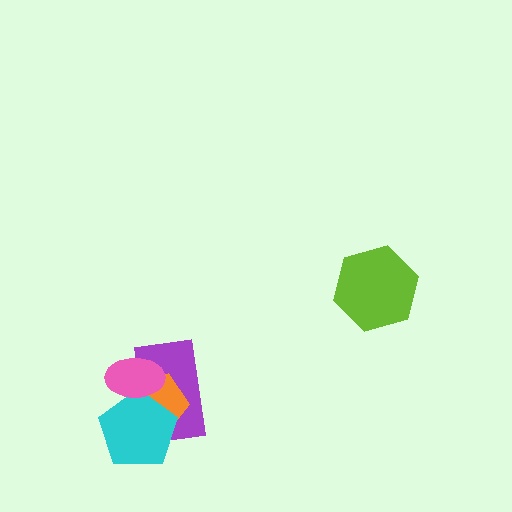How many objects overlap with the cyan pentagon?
3 objects overlap with the cyan pentagon.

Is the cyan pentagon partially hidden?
Yes, it is partially covered by another shape.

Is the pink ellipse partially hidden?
No, no other shape covers it.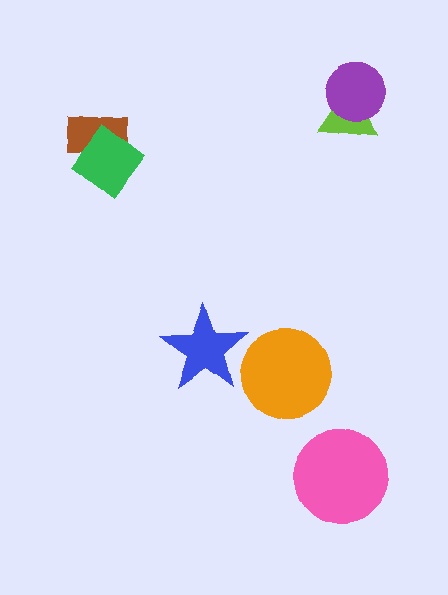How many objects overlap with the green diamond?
1 object overlaps with the green diamond.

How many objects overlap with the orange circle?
0 objects overlap with the orange circle.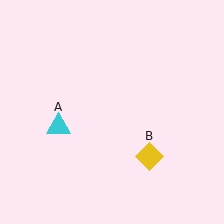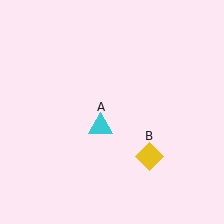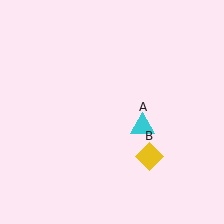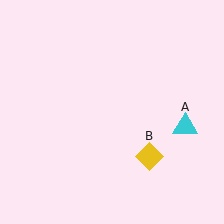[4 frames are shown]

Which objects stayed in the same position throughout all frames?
Yellow diamond (object B) remained stationary.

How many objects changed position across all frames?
1 object changed position: cyan triangle (object A).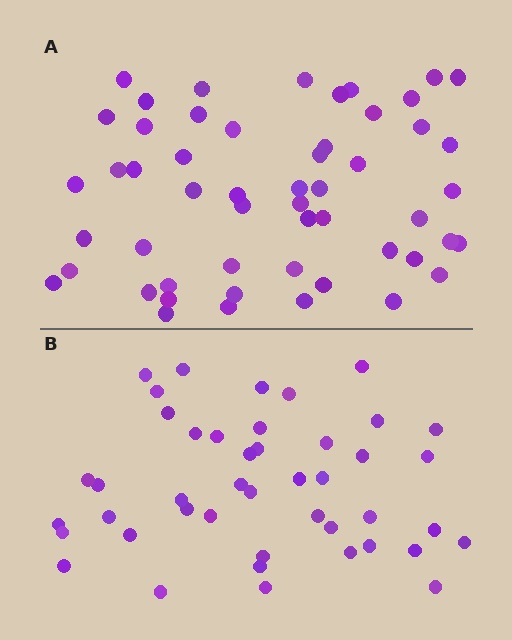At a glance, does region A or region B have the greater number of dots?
Region A (the top region) has more dots.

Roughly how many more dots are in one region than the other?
Region A has roughly 8 or so more dots than region B.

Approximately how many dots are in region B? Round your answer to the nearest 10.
About 40 dots. (The exact count is 44, which rounds to 40.)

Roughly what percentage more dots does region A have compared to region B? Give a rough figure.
About 20% more.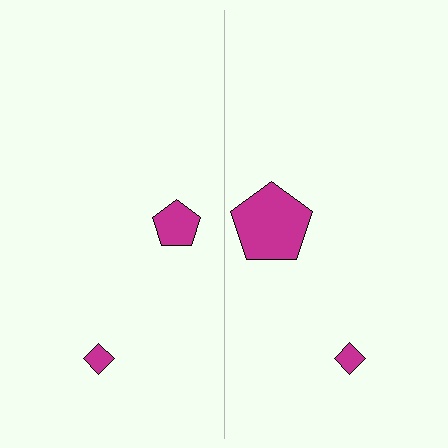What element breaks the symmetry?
The magenta pentagon on the right side has a different size than its mirror counterpart.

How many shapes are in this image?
There are 4 shapes in this image.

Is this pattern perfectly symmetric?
No, the pattern is not perfectly symmetric. The magenta pentagon on the right side has a different size than its mirror counterpart.